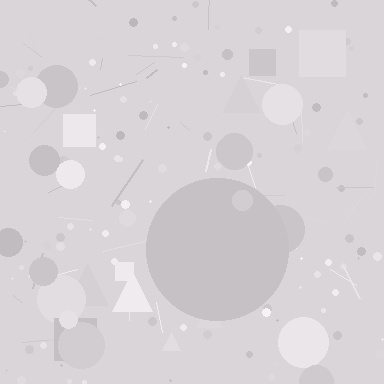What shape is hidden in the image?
A circle is hidden in the image.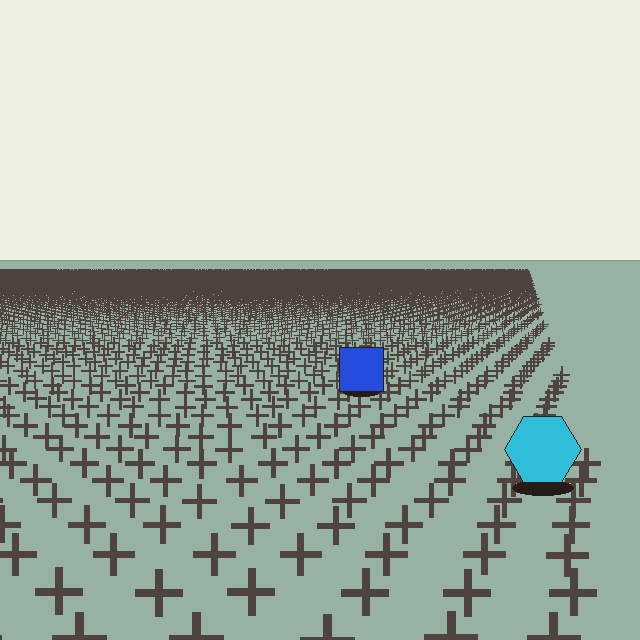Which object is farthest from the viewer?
The blue square is farthest from the viewer. It appears smaller and the ground texture around it is denser.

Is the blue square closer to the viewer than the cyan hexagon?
No. The cyan hexagon is closer — you can tell from the texture gradient: the ground texture is coarser near it.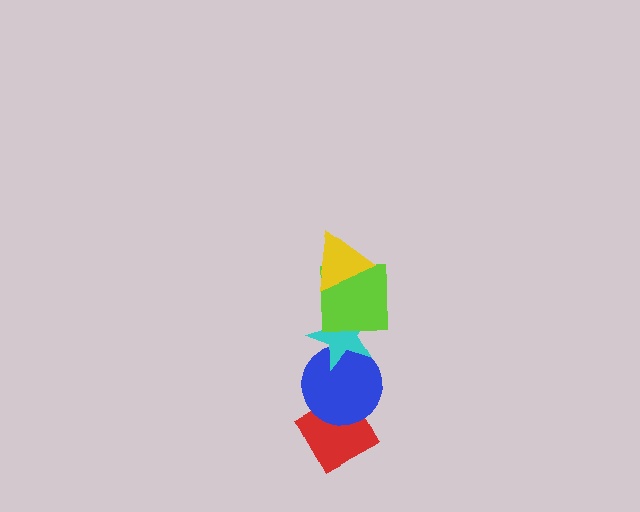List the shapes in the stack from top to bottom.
From top to bottom: the yellow triangle, the lime square, the cyan star, the blue circle, the red diamond.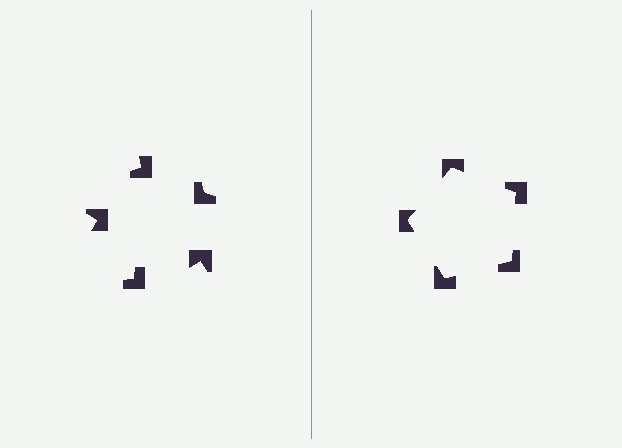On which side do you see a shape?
An illusory pentagon appears on the right side. On the left side the wedge cuts are rotated, so no coherent shape forms.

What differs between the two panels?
The notched squares are positioned identically on both sides; only the wedge orientations differ. On the right they align to a pentagon; on the left they are misaligned.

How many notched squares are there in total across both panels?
10 — 5 on each side.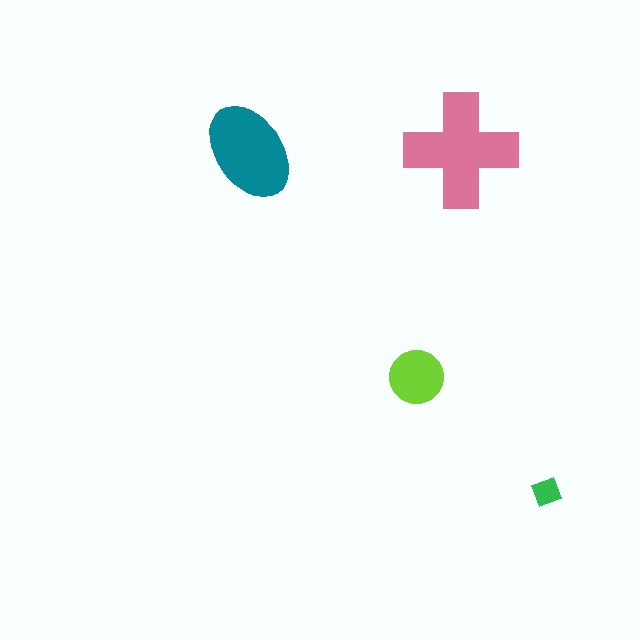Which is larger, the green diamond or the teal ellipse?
The teal ellipse.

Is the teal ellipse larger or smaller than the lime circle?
Larger.